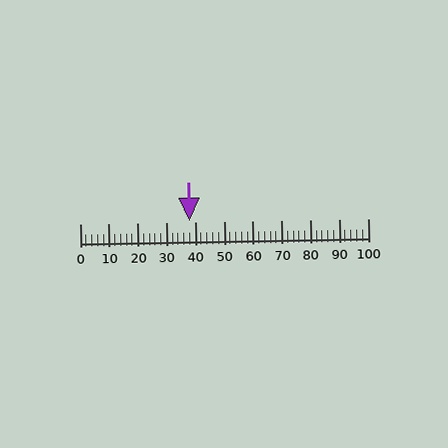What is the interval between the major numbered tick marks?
The major tick marks are spaced 10 units apart.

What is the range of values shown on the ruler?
The ruler shows values from 0 to 100.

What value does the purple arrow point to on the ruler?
The purple arrow points to approximately 38.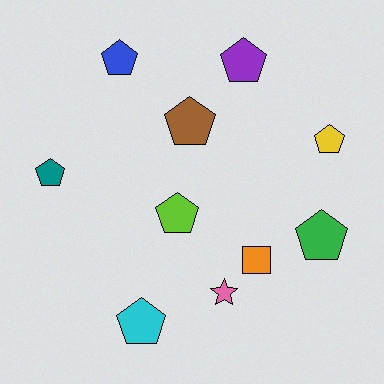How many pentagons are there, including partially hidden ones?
There are 8 pentagons.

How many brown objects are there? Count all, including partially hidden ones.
There is 1 brown object.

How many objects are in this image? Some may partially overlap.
There are 10 objects.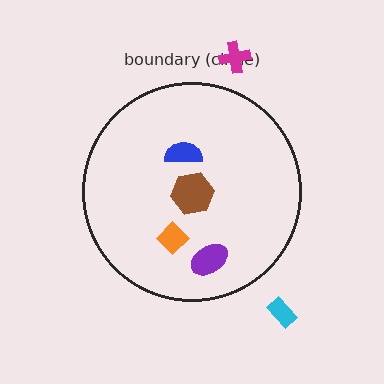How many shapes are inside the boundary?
4 inside, 2 outside.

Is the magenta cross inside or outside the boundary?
Outside.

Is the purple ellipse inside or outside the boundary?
Inside.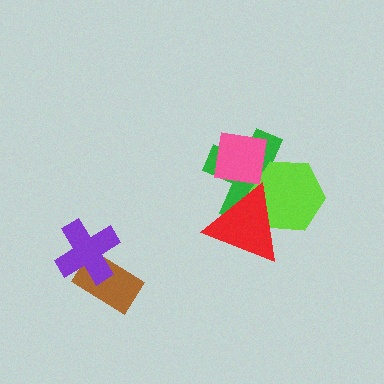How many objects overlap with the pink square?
3 objects overlap with the pink square.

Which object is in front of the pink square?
The red triangle is in front of the pink square.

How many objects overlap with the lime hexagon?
3 objects overlap with the lime hexagon.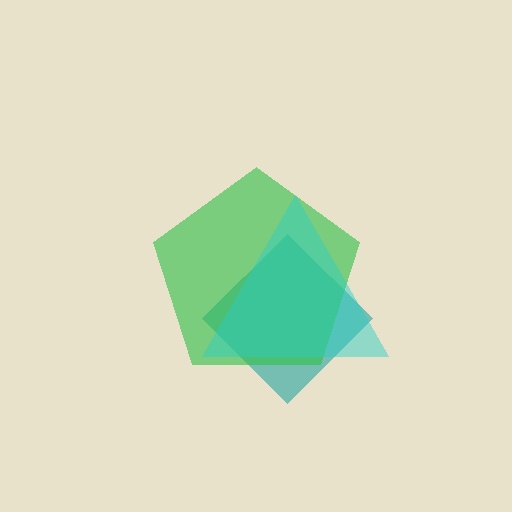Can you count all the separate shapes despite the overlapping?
Yes, there are 3 separate shapes.